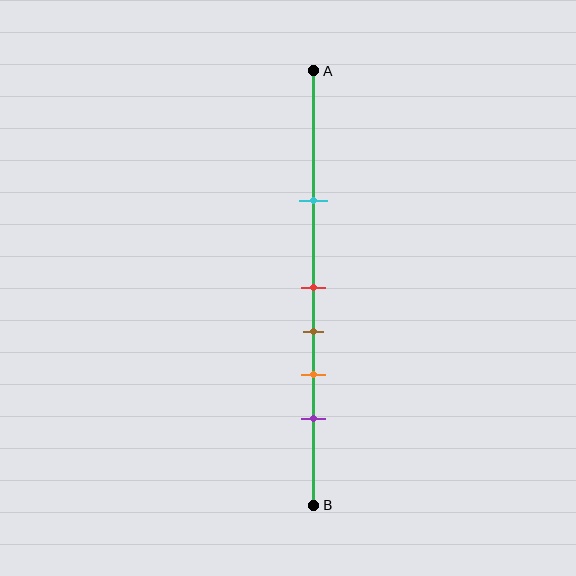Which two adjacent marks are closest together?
The red and brown marks are the closest adjacent pair.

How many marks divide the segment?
There are 5 marks dividing the segment.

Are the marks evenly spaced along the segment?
No, the marks are not evenly spaced.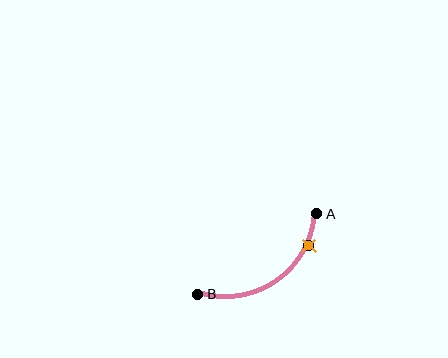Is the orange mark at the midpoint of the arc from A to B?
No. The orange mark lies on the arc but is closer to endpoint A. The arc midpoint would be at the point on the curve equidistant along the arc from both A and B.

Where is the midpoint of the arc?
The arc midpoint is the point on the curve farthest from the straight line joining A and B. It sits below and to the right of that line.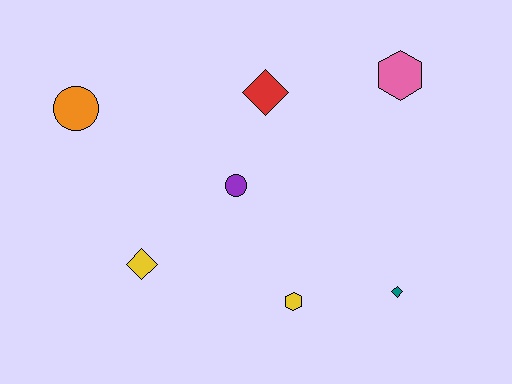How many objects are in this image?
There are 7 objects.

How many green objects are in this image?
There are no green objects.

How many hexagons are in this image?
There are 2 hexagons.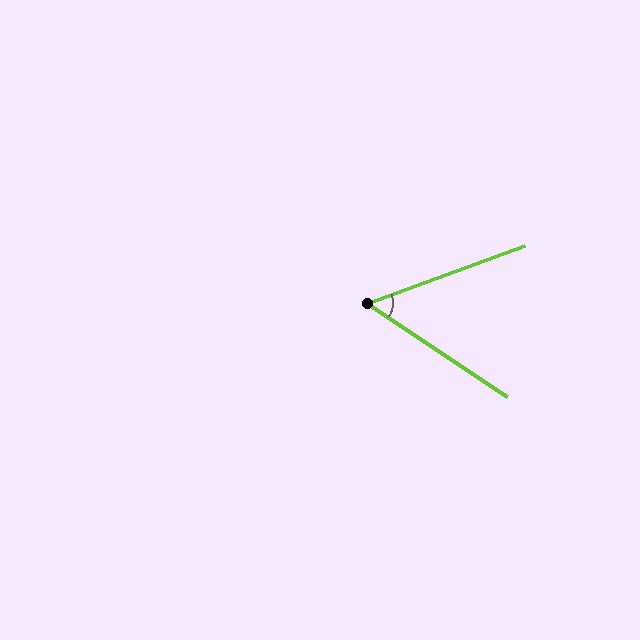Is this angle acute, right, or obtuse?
It is acute.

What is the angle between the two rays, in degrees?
Approximately 54 degrees.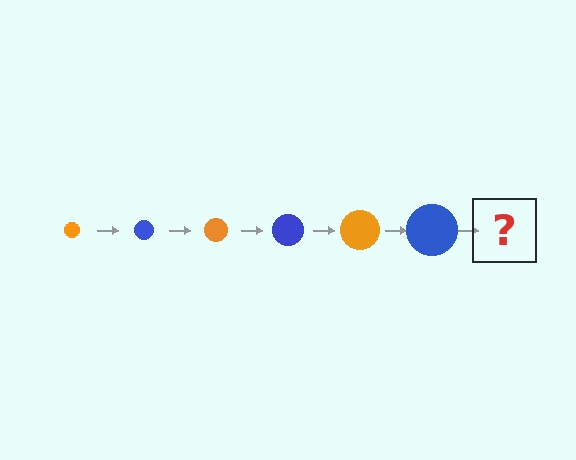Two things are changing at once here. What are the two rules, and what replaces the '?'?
The two rules are that the circle grows larger each step and the color cycles through orange and blue. The '?' should be an orange circle, larger than the previous one.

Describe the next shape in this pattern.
It should be an orange circle, larger than the previous one.